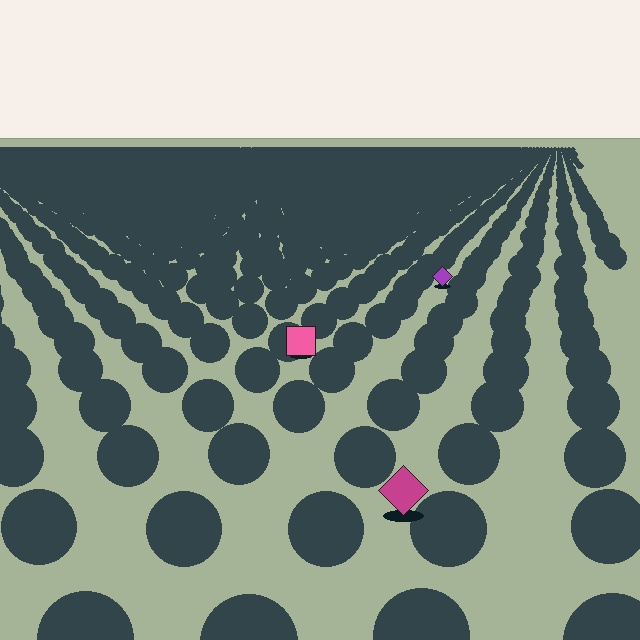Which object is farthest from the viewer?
The purple diamond is farthest from the viewer. It appears smaller and the ground texture around it is denser.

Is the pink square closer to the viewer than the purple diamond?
Yes. The pink square is closer — you can tell from the texture gradient: the ground texture is coarser near it.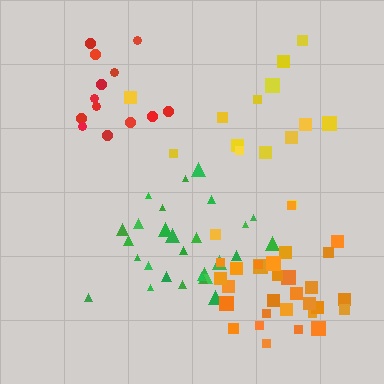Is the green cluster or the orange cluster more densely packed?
Green.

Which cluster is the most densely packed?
Green.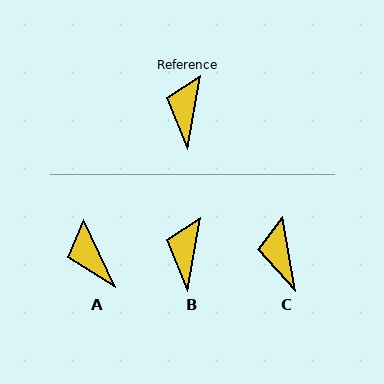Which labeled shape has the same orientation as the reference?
B.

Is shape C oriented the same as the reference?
No, it is off by about 20 degrees.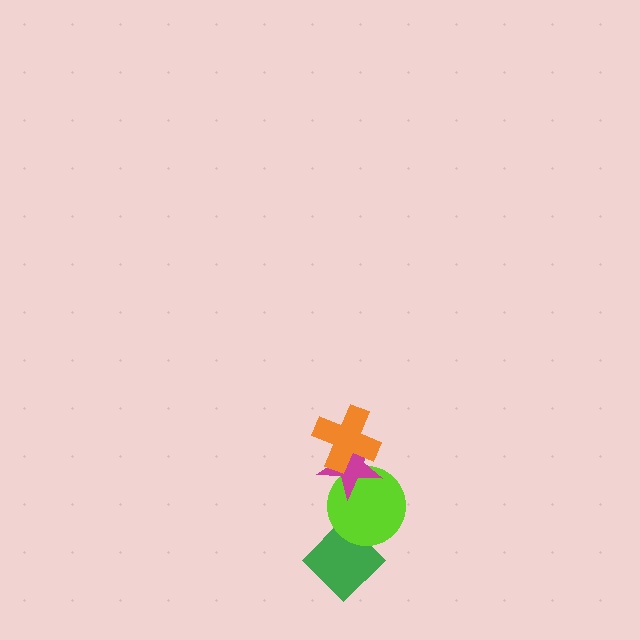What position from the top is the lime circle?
The lime circle is 3rd from the top.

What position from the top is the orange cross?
The orange cross is 1st from the top.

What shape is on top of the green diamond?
The lime circle is on top of the green diamond.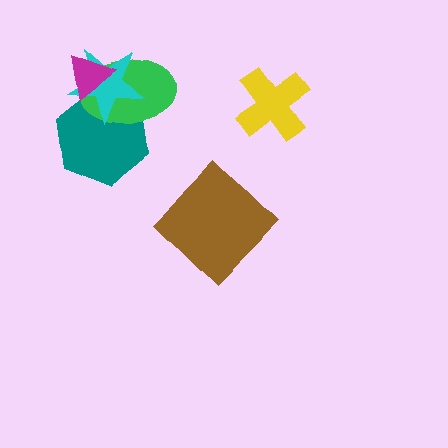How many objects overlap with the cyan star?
3 objects overlap with the cyan star.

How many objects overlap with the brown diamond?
0 objects overlap with the brown diamond.